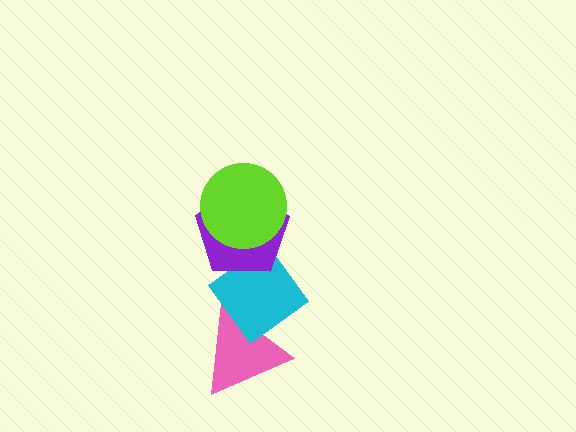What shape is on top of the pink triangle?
The cyan diamond is on top of the pink triangle.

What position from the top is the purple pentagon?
The purple pentagon is 2nd from the top.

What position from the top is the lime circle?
The lime circle is 1st from the top.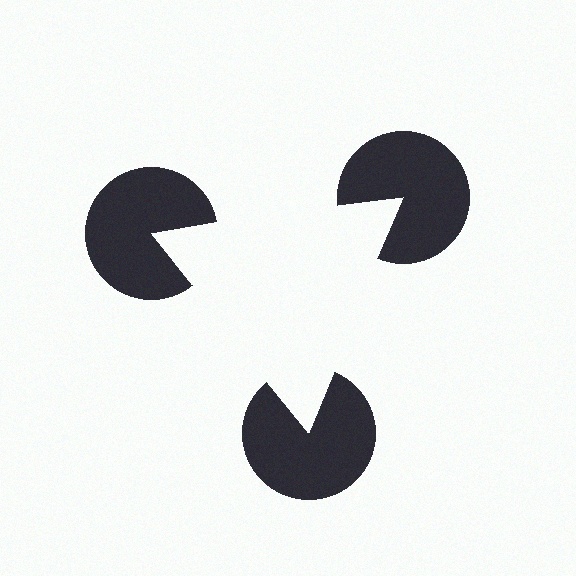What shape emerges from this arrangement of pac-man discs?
An illusory triangle — its edges are inferred from the aligned wedge cuts in the pac-man discs, not physically drawn.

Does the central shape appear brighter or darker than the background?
It typically appears slightly brighter than the background, even though no actual brightness change is drawn.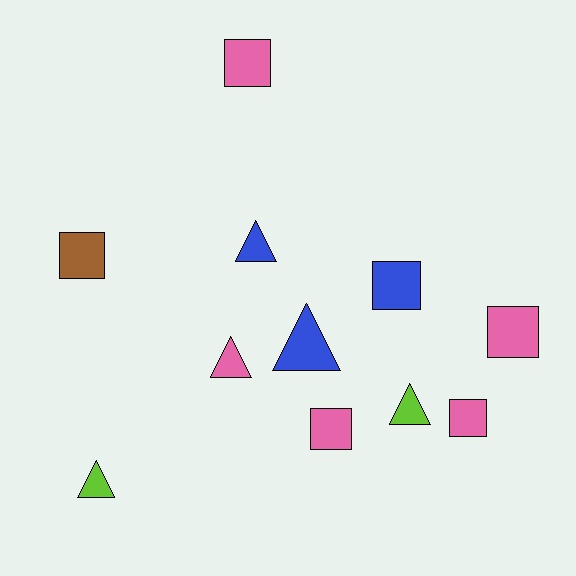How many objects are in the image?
There are 11 objects.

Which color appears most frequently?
Pink, with 5 objects.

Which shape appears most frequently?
Square, with 6 objects.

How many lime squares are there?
There are no lime squares.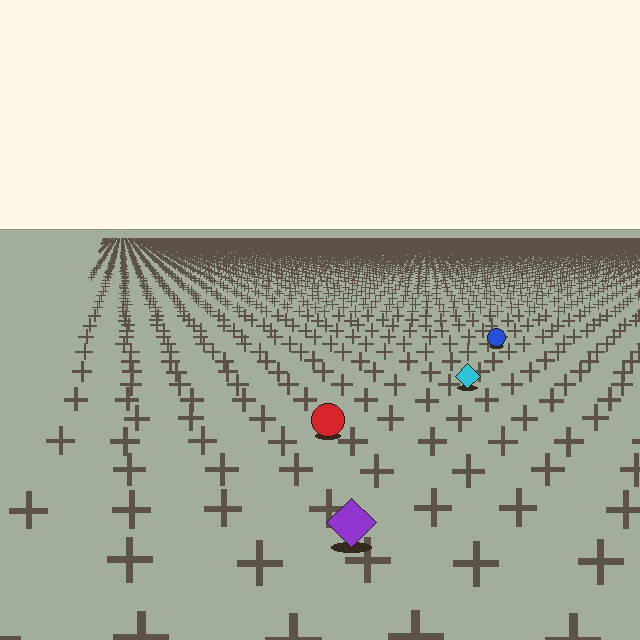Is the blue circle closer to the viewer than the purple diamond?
No. The purple diamond is closer — you can tell from the texture gradient: the ground texture is coarser near it.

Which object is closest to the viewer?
The purple diamond is closest. The texture marks near it are larger and more spread out.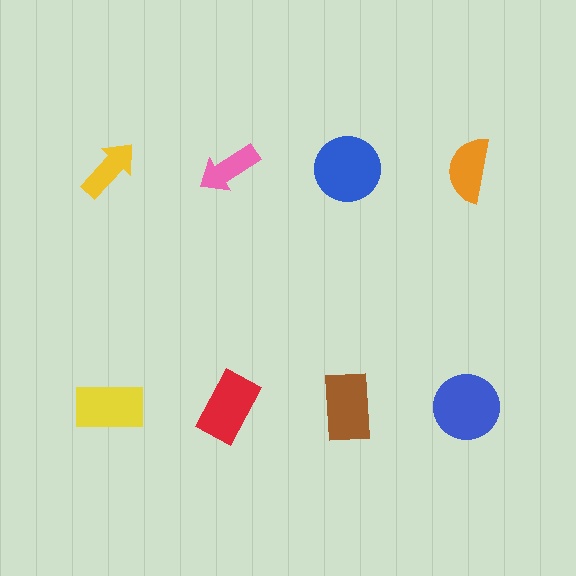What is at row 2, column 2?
A red rectangle.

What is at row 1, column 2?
A pink arrow.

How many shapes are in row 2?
4 shapes.